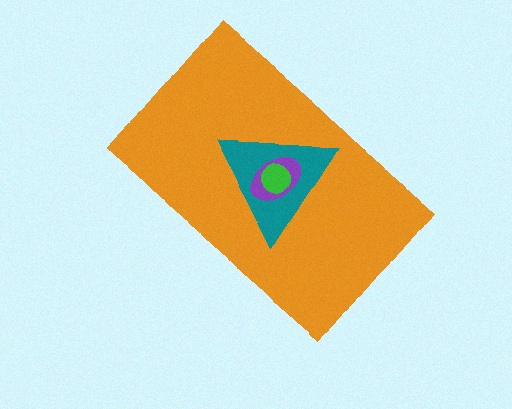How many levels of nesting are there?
4.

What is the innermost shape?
The green circle.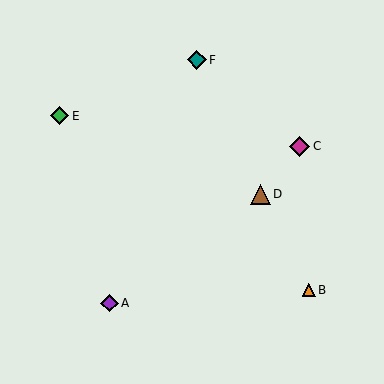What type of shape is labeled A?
Shape A is a purple diamond.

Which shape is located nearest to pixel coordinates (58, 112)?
The green diamond (labeled E) at (59, 116) is nearest to that location.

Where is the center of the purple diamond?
The center of the purple diamond is at (109, 303).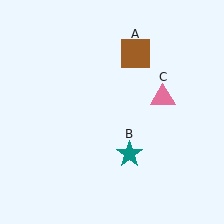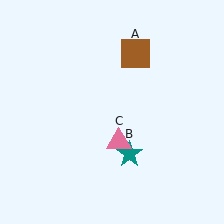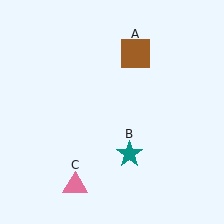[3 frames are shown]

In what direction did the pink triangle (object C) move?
The pink triangle (object C) moved down and to the left.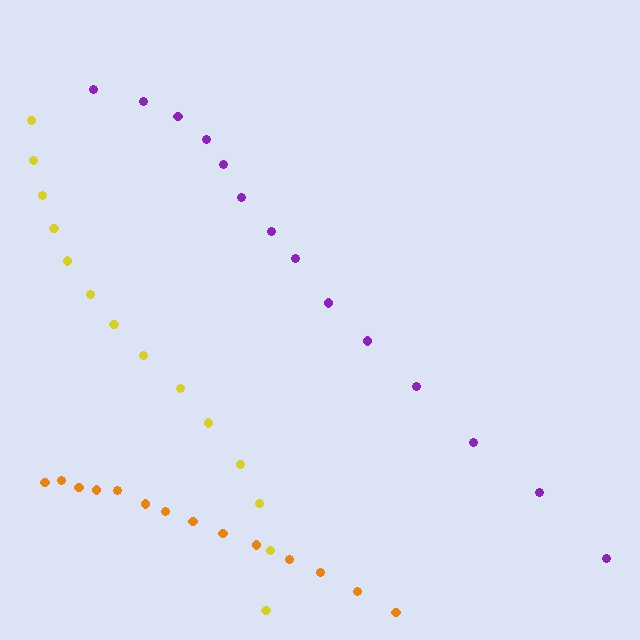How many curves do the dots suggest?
There are 3 distinct paths.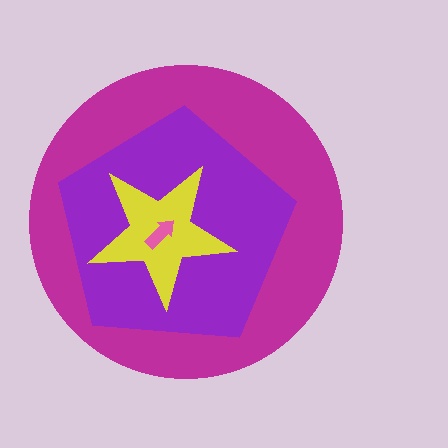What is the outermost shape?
The magenta circle.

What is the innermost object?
The pink arrow.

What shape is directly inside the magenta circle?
The purple pentagon.